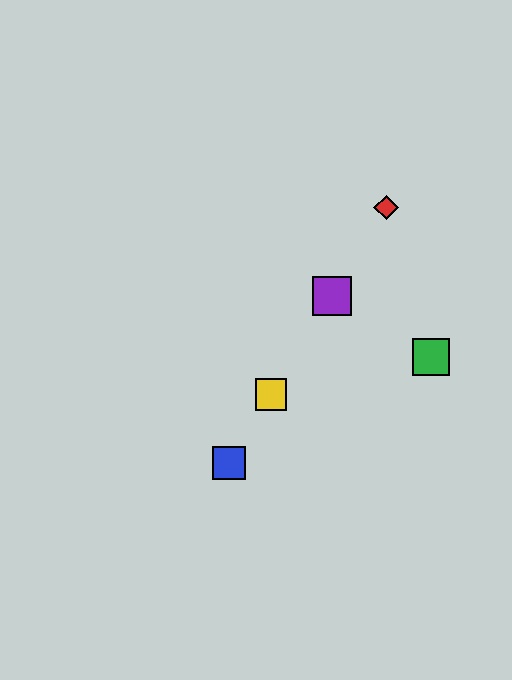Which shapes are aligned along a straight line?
The red diamond, the blue square, the yellow square, the purple square are aligned along a straight line.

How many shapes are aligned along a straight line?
4 shapes (the red diamond, the blue square, the yellow square, the purple square) are aligned along a straight line.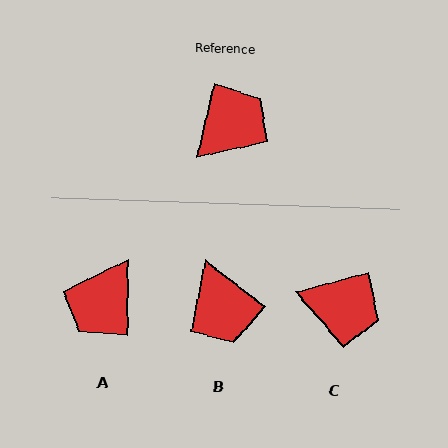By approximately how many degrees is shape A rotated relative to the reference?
Approximately 167 degrees clockwise.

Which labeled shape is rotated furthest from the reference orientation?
A, about 167 degrees away.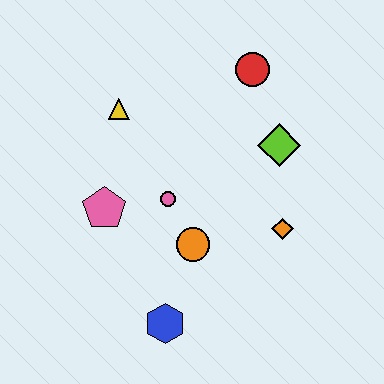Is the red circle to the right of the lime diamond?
No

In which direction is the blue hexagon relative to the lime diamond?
The blue hexagon is below the lime diamond.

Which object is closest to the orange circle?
The pink circle is closest to the orange circle.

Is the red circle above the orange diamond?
Yes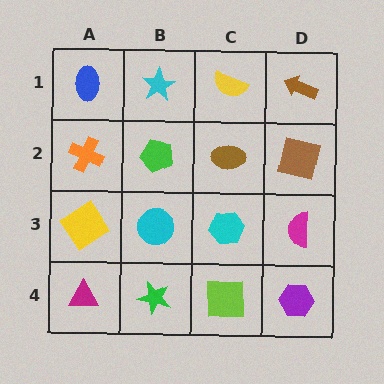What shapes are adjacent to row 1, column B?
A green pentagon (row 2, column B), a blue ellipse (row 1, column A), a yellow semicircle (row 1, column C).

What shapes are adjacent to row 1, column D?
A brown square (row 2, column D), a yellow semicircle (row 1, column C).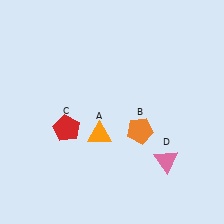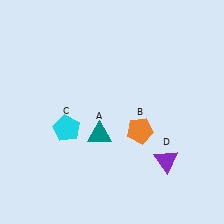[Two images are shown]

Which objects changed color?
A changed from orange to teal. C changed from red to cyan. D changed from pink to purple.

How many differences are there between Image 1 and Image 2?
There are 3 differences between the two images.